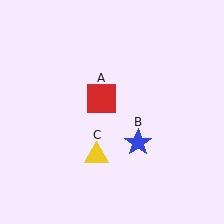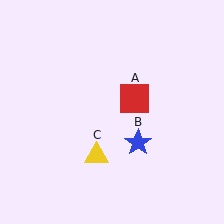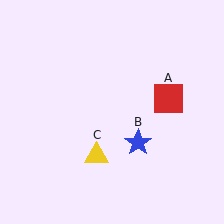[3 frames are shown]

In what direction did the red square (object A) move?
The red square (object A) moved right.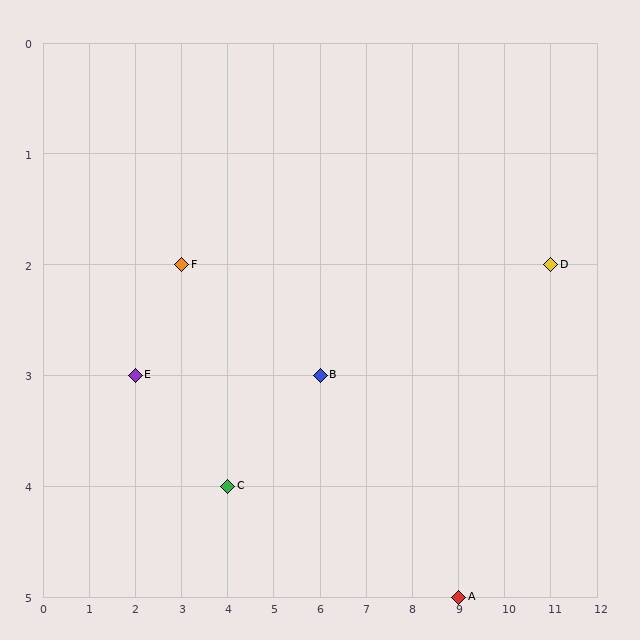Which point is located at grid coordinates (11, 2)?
Point D is at (11, 2).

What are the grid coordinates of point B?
Point B is at grid coordinates (6, 3).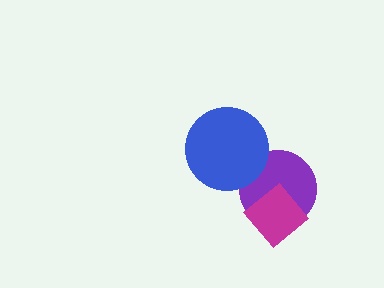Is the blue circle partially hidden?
No, no other shape covers it.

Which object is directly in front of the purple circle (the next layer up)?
The blue circle is directly in front of the purple circle.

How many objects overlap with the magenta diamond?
1 object overlaps with the magenta diamond.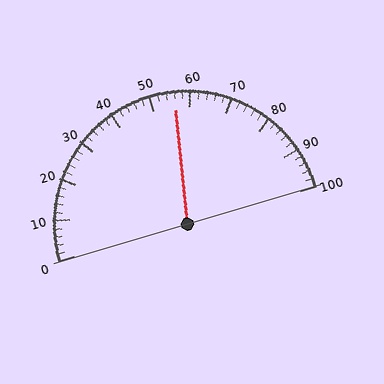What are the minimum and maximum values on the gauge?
The gauge ranges from 0 to 100.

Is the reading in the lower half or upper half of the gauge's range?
The reading is in the upper half of the range (0 to 100).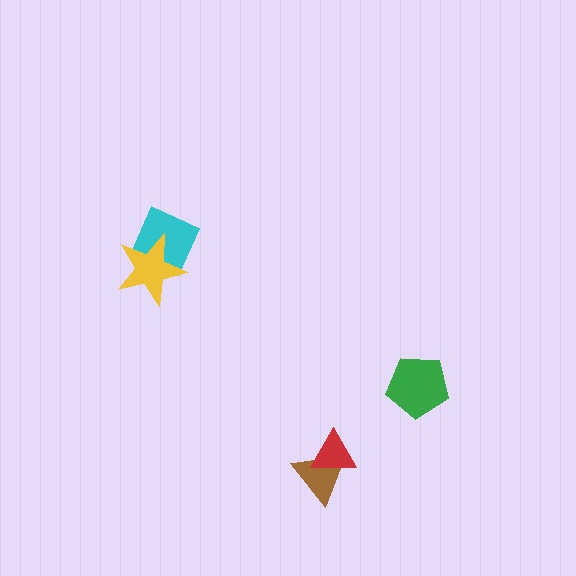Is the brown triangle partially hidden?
Yes, it is partially covered by another shape.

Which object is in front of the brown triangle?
The red triangle is in front of the brown triangle.